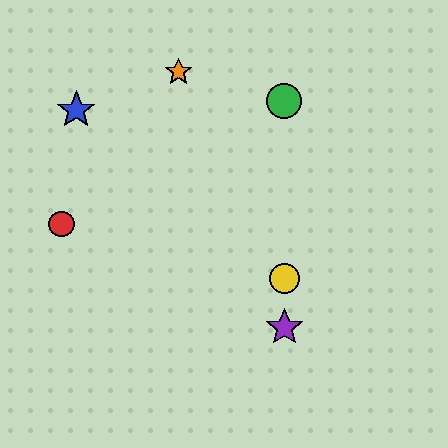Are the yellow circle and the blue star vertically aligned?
No, the yellow circle is at x≈284 and the blue star is at x≈76.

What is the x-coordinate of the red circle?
The red circle is at x≈61.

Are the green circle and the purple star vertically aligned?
Yes, both are at x≈284.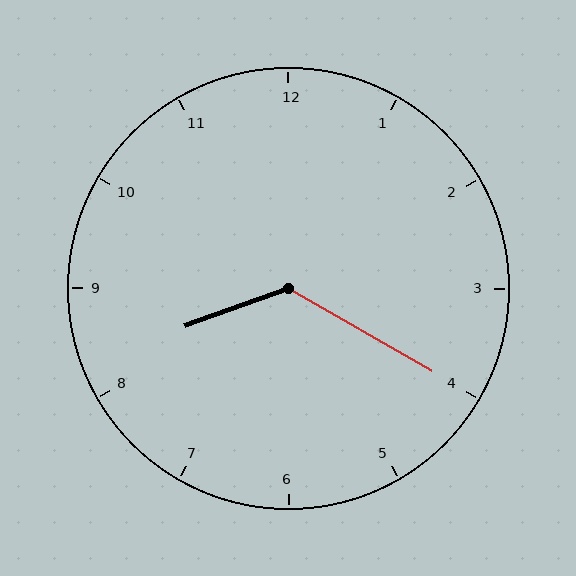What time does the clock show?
8:20.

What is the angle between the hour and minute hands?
Approximately 130 degrees.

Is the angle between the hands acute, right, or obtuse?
It is obtuse.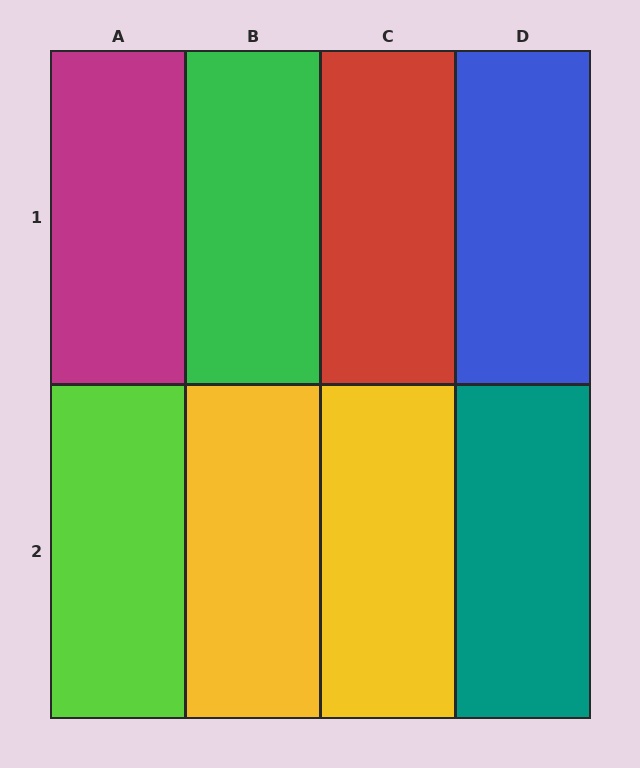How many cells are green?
1 cell is green.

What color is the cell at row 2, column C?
Yellow.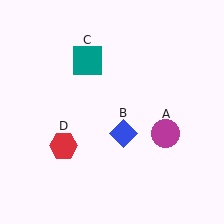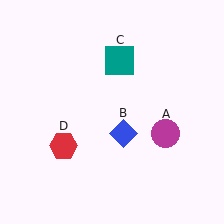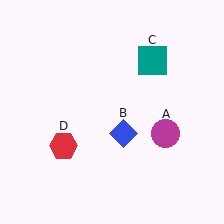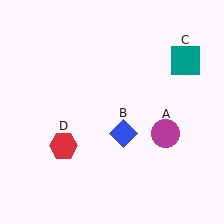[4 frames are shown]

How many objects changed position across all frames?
1 object changed position: teal square (object C).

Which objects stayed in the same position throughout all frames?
Magenta circle (object A) and blue diamond (object B) and red hexagon (object D) remained stationary.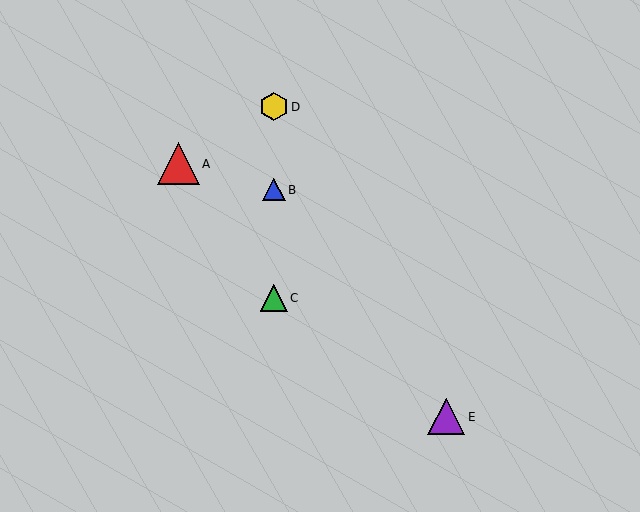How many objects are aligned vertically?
3 objects (B, C, D) are aligned vertically.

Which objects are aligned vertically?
Objects B, C, D are aligned vertically.